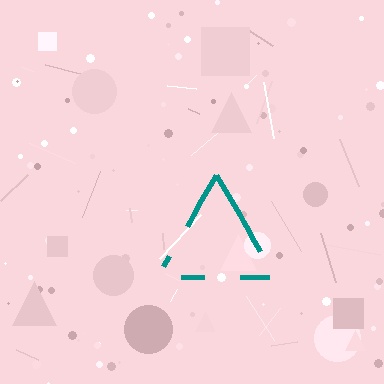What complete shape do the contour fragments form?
The contour fragments form a triangle.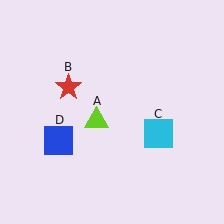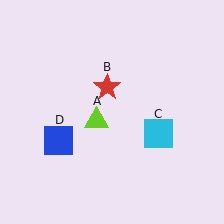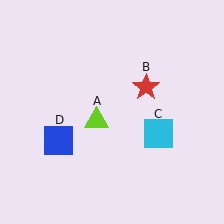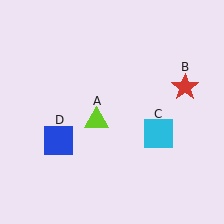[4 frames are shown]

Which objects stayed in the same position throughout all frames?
Lime triangle (object A) and cyan square (object C) and blue square (object D) remained stationary.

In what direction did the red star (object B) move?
The red star (object B) moved right.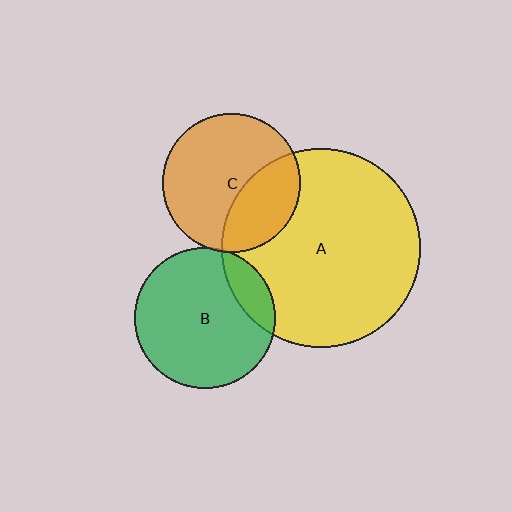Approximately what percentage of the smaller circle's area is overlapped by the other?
Approximately 5%.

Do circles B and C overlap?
Yes.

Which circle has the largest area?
Circle A (yellow).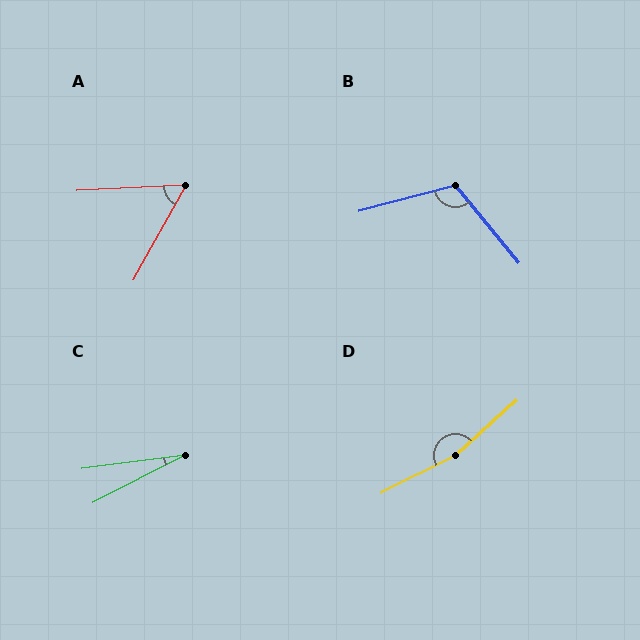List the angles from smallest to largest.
C (19°), A (58°), B (115°), D (165°).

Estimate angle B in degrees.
Approximately 115 degrees.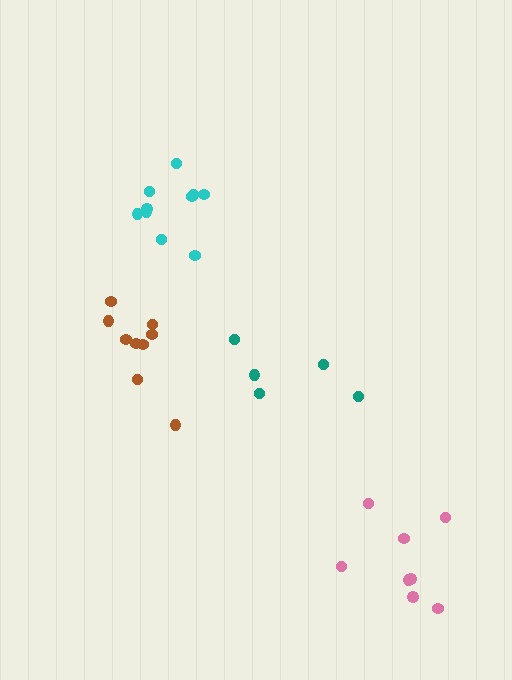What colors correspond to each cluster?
The clusters are colored: cyan, pink, brown, teal.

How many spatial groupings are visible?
There are 4 spatial groupings.